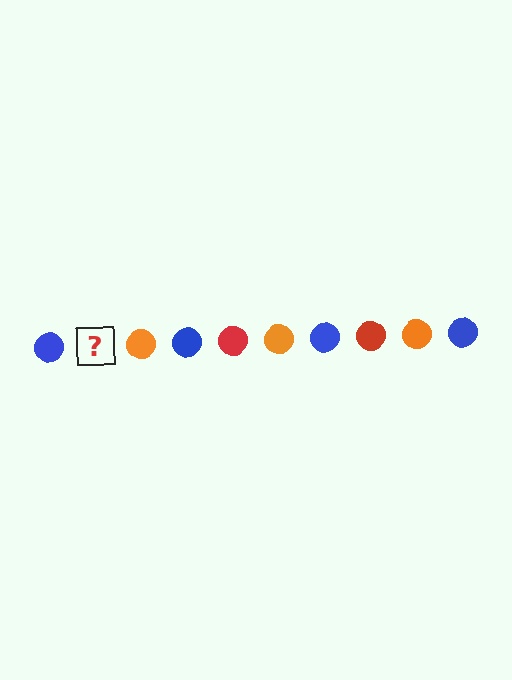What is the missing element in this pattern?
The missing element is a red circle.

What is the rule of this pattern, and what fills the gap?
The rule is that the pattern cycles through blue, red, orange circles. The gap should be filled with a red circle.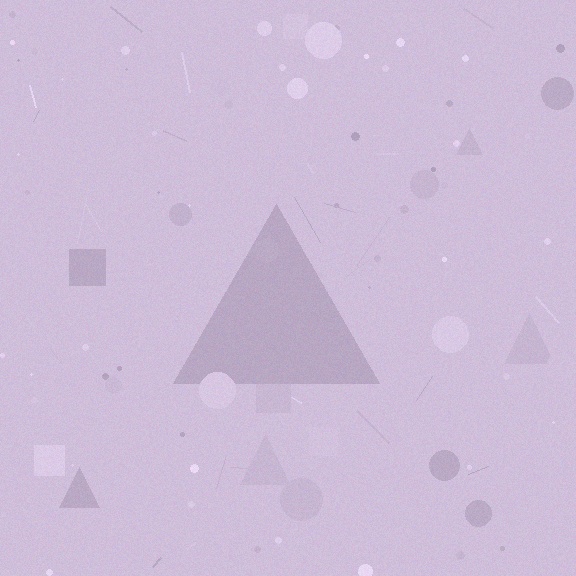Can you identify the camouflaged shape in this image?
The camouflaged shape is a triangle.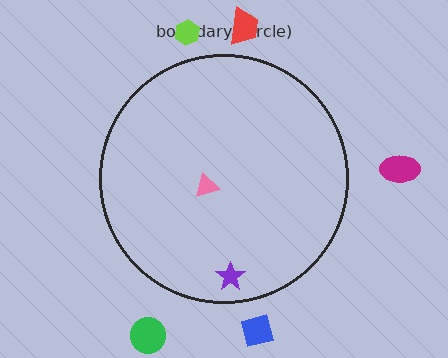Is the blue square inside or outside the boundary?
Outside.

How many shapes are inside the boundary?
2 inside, 5 outside.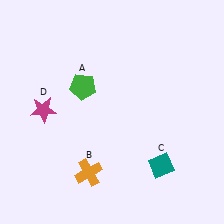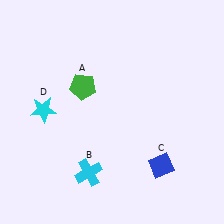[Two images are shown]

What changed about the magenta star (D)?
In Image 1, D is magenta. In Image 2, it changed to cyan.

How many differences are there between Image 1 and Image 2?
There are 3 differences between the two images.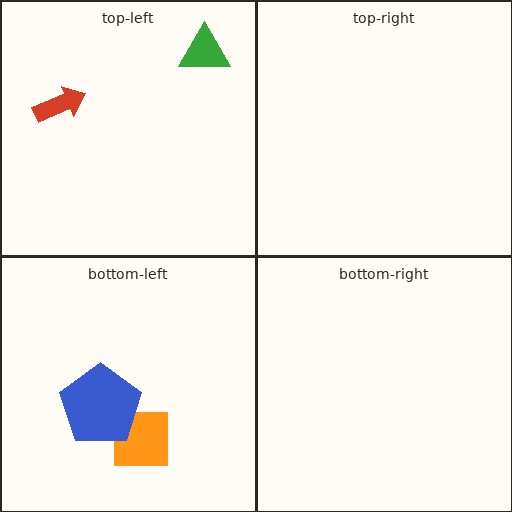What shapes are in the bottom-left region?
The orange square, the blue pentagon.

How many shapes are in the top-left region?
2.